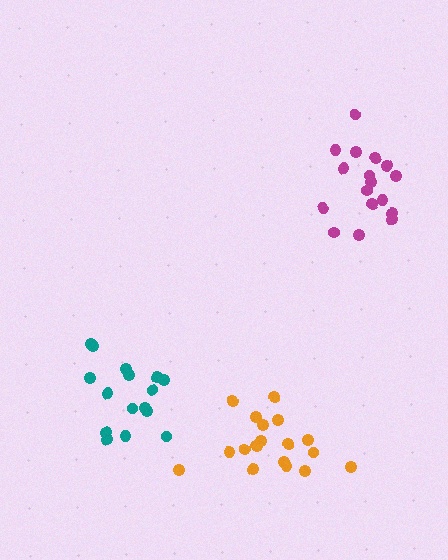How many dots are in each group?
Group 1: 18 dots, Group 2: 17 dots, Group 3: 17 dots (52 total).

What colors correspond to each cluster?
The clusters are colored: orange, teal, magenta.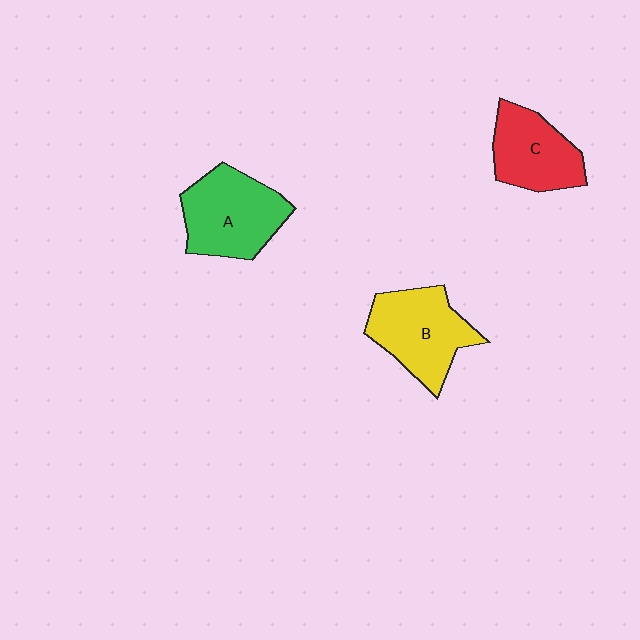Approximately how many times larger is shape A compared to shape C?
Approximately 1.2 times.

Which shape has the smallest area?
Shape C (red).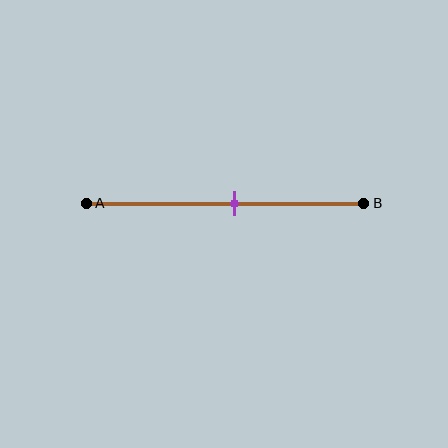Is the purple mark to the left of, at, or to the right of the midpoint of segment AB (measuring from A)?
The purple mark is to the right of the midpoint of segment AB.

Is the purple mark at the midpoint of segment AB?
No, the mark is at about 55% from A, not at the 50% midpoint.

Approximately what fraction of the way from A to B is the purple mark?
The purple mark is approximately 55% of the way from A to B.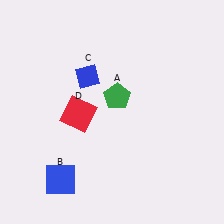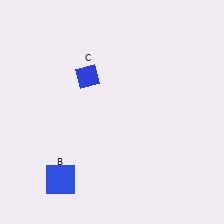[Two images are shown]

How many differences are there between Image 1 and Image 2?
There are 2 differences between the two images.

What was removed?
The red square (D), the green pentagon (A) were removed in Image 2.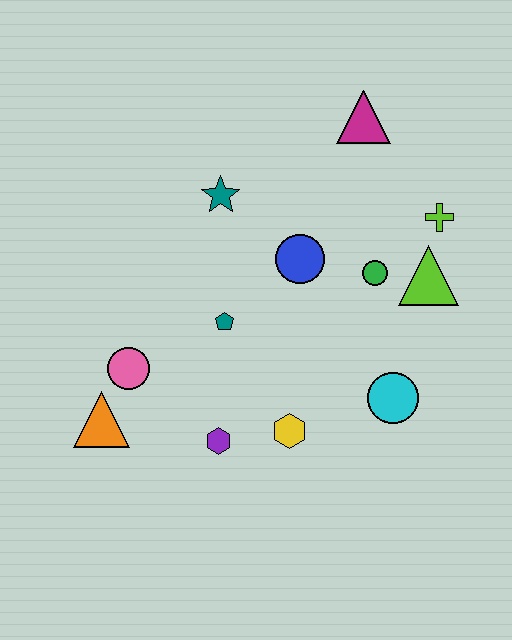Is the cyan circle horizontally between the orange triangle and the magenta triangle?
No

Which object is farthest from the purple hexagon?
The magenta triangle is farthest from the purple hexagon.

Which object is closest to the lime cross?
The lime triangle is closest to the lime cross.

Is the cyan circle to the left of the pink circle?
No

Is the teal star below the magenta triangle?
Yes